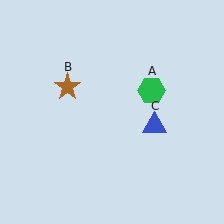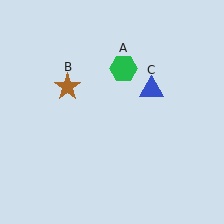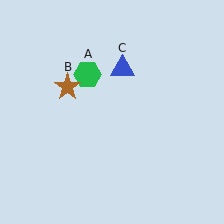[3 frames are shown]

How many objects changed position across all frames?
2 objects changed position: green hexagon (object A), blue triangle (object C).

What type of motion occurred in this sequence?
The green hexagon (object A), blue triangle (object C) rotated counterclockwise around the center of the scene.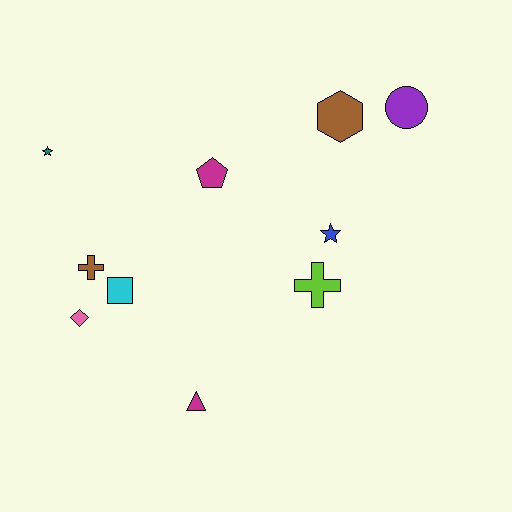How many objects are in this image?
There are 10 objects.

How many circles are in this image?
There is 1 circle.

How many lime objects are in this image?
There is 1 lime object.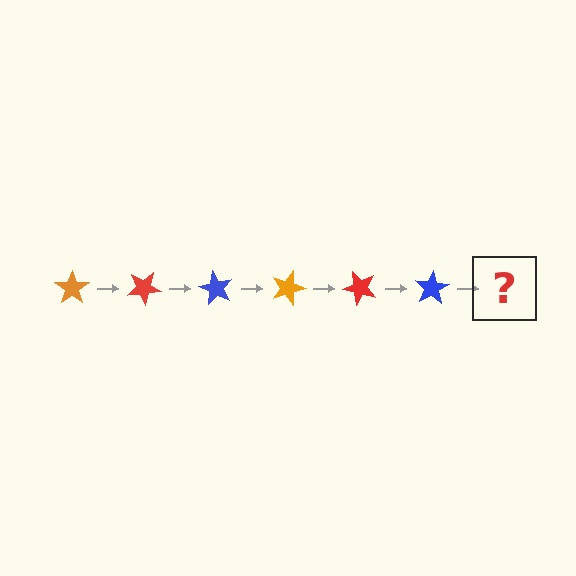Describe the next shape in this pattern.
It should be an orange star, rotated 180 degrees from the start.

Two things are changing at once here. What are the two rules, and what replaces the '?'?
The two rules are that it rotates 30 degrees each step and the color cycles through orange, red, and blue. The '?' should be an orange star, rotated 180 degrees from the start.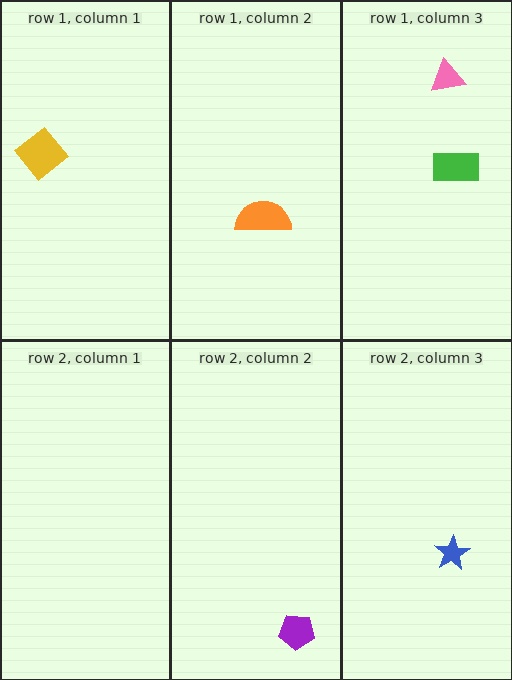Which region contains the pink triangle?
The row 1, column 3 region.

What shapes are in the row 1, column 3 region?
The pink triangle, the green rectangle.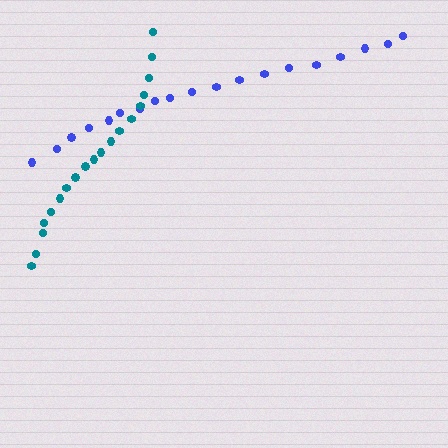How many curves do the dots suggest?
There are 2 distinct paths.